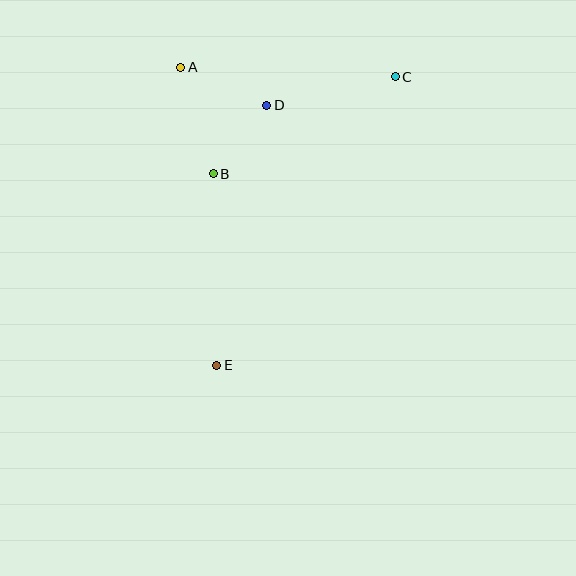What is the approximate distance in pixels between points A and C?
The distance between A and C is approximately 214 pixels.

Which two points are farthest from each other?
Points C and E are farthest from each other.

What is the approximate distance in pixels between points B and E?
The distance between B and E is approximately 192 pixels.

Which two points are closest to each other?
Points B and D are closest to each other.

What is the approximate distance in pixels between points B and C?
The distance between B and C is approximately 206 pixels.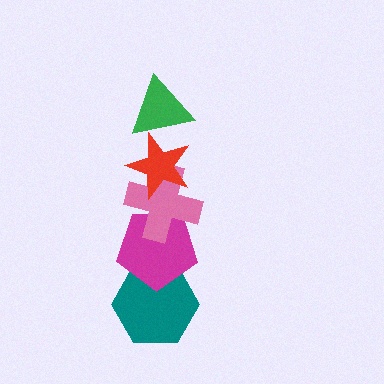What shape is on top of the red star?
The green triangle is on top of the red star.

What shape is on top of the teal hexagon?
The magenta pentagon is on top of the teal hexagon.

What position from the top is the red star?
The red star is 2nd from the top.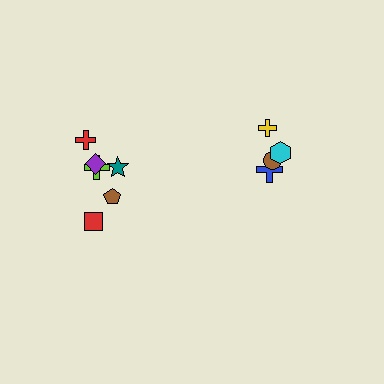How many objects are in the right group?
There are 4 objects.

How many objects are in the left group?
There are 6 objects.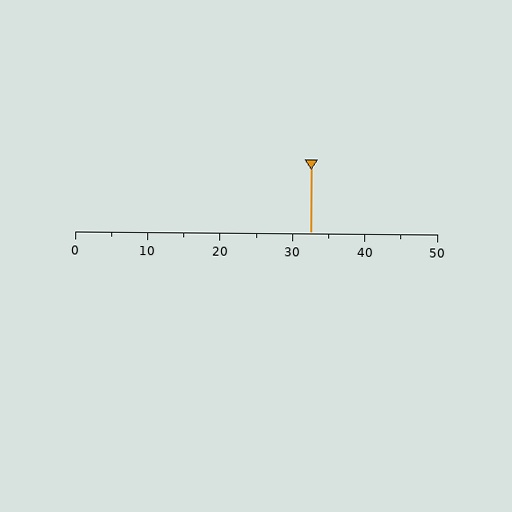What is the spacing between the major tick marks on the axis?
The major ticks are spaced 10 apart.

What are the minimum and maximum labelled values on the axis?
The axis runs from 0 to 50.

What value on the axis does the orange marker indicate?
The marker indicates approximately 32.5.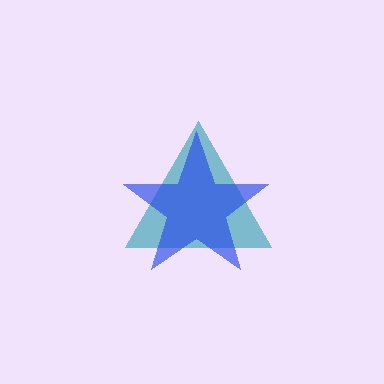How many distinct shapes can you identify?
There are 2 distinct shapes: a teal triangle, a blue star.